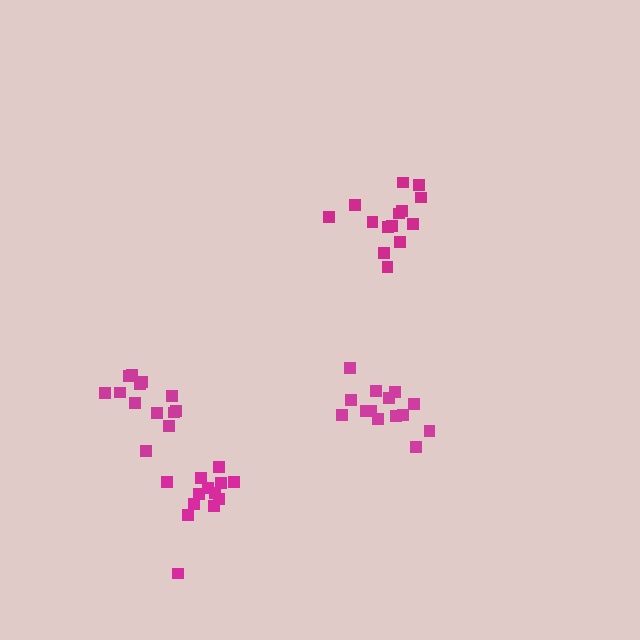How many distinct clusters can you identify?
There are 4 distinct clusters.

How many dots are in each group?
Group 1: 14 dots, Group 2: 13 dots, Group 3: 14 dots, Group 4: 14 dots (55 total).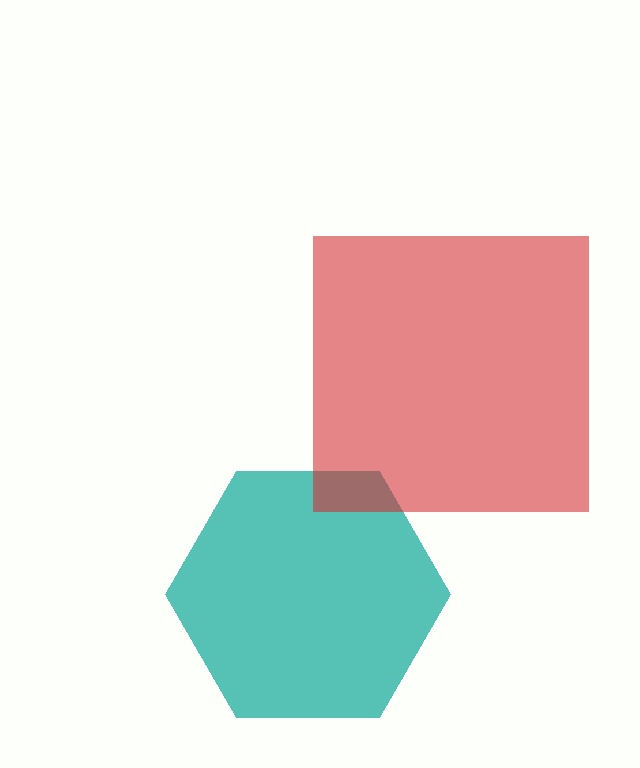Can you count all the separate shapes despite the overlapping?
Yes, there are 2 separate shapes.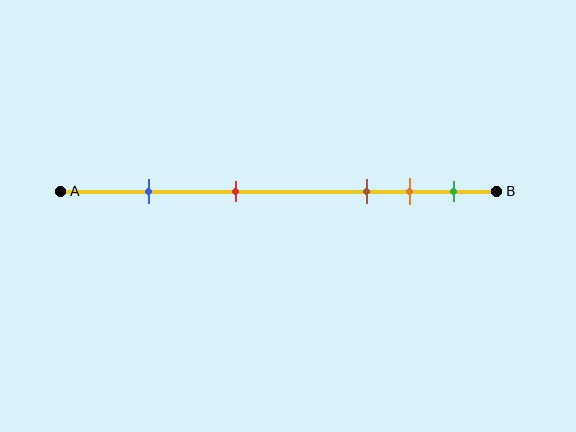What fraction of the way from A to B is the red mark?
The red mark is approximately 40% (0.4) of the way from A to B.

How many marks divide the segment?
There are 5 marks dividing the segment.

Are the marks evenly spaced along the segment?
No, the marks are not evenly spaced.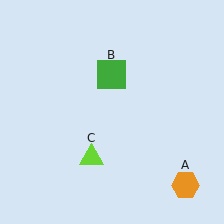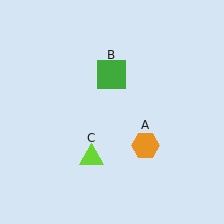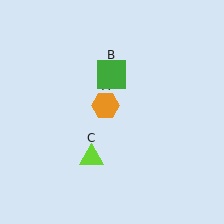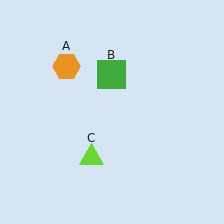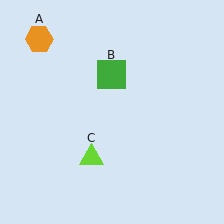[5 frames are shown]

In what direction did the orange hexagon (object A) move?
The orange hexagon (object A) moved up and to the left.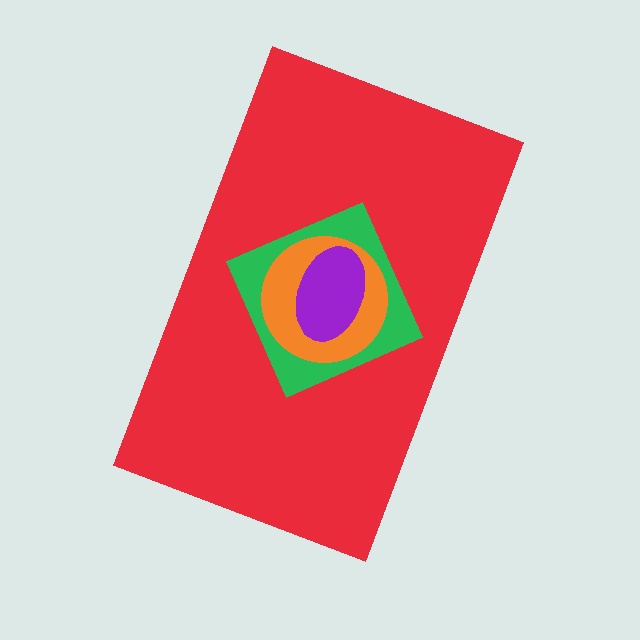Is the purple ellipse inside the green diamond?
Yes.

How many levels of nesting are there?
4.